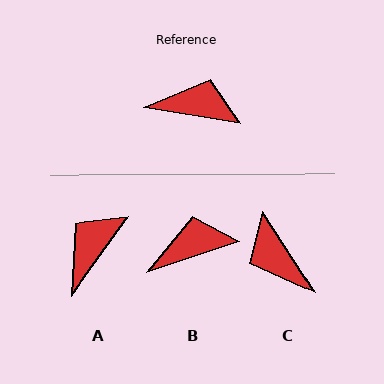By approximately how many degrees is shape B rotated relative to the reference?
Approximately 28 degrees counter-clockwise.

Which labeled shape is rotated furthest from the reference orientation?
C, about 132 degrees away.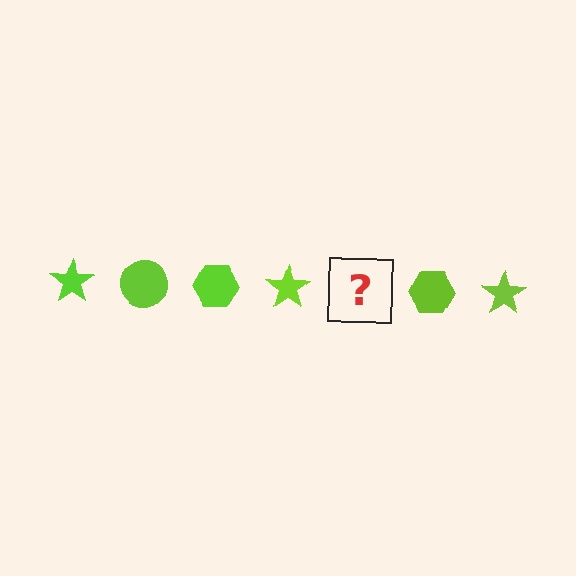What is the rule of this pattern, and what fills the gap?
The rule is that the pattern cycles through star, circle, hexagon shapes in lime. The gap should be filled with a lime circle.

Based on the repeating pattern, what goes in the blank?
The blank should be a lime circle.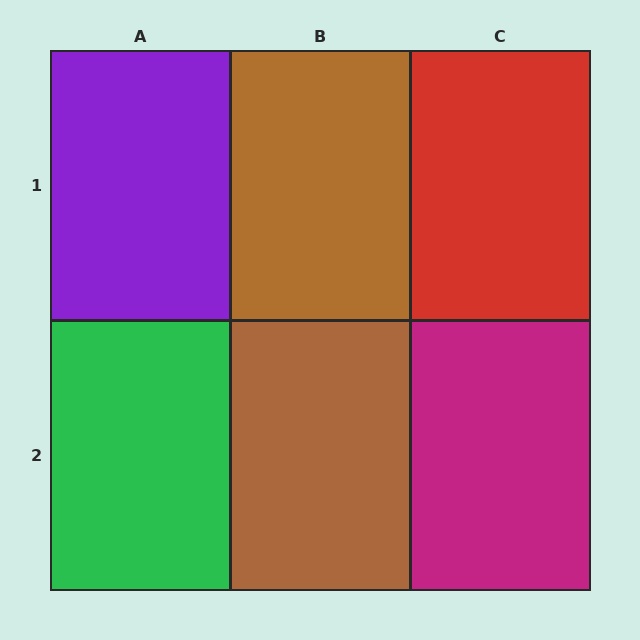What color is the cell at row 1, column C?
Red.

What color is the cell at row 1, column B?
Brown.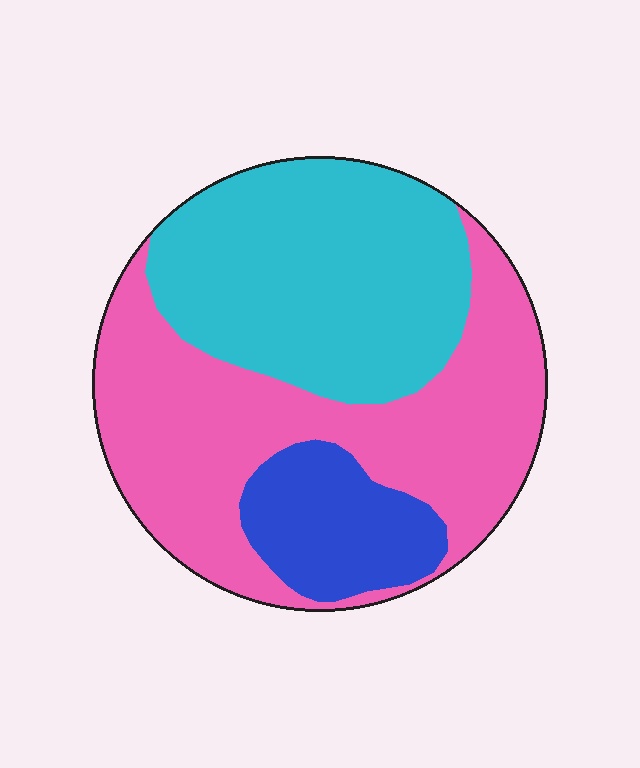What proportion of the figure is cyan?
Cyan covers around 40% of the figure.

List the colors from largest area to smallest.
From largest to smallest: pink, cyan, blue.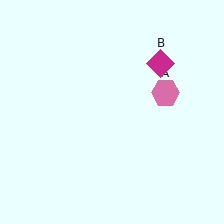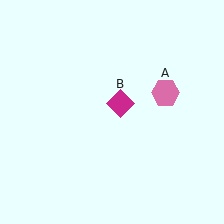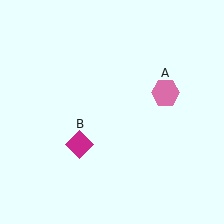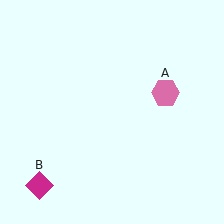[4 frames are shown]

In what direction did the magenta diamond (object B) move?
The magenta diamond (object B) moved down and to the left.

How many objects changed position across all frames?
1 object changed position: magenta diamond (object B).